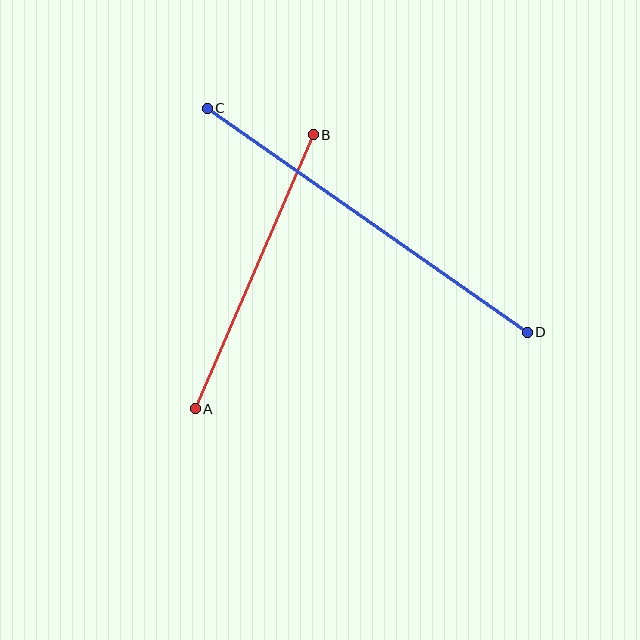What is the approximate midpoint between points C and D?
The midpoint is at approximately (367, 220) pixels.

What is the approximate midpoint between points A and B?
The midpoint is at approximately (254, 272) pixels.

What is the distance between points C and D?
The distance is approximately 391 pixels.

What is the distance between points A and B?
The distance is approximately 298 pixels.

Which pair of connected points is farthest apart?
Points C and D are farthest apart.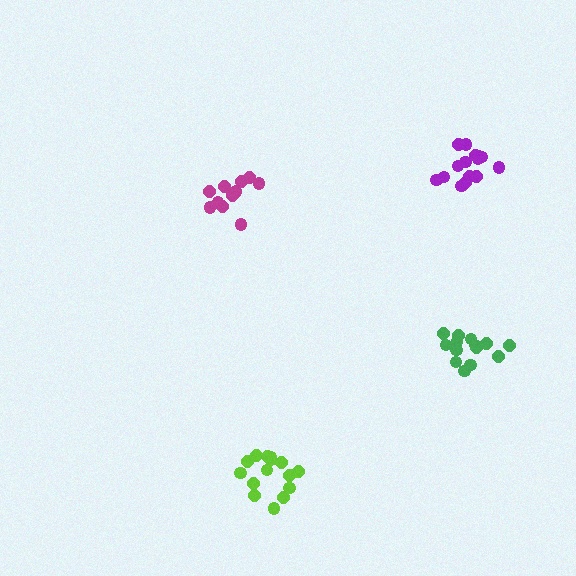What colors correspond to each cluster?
The clusters are colored: green, magenta, lime, purple.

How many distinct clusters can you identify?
There are 4 distinct clusters.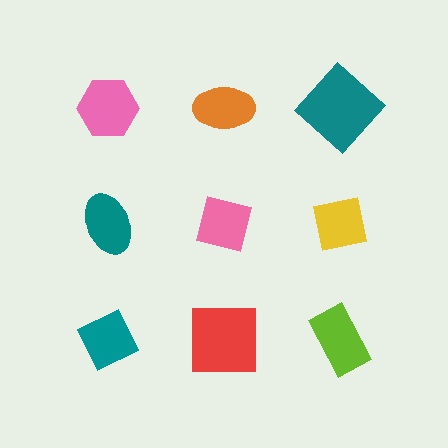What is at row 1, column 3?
A teal diamond.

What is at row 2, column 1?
A teal ellipse.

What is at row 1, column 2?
An orange ellipse.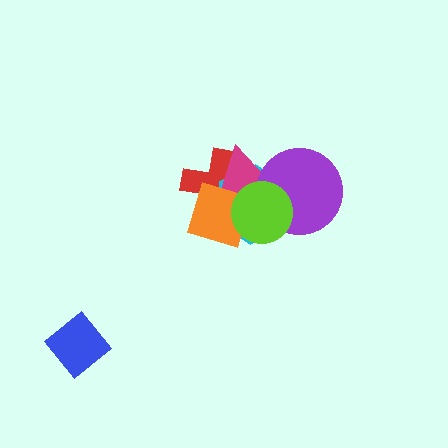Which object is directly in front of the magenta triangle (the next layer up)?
The purple circle is directly in front of the magenta triangle.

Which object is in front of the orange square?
The lime circle is in front of the orange square.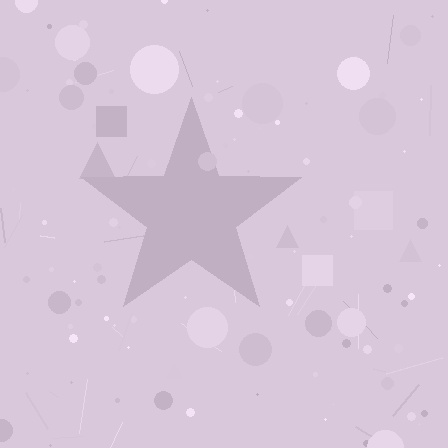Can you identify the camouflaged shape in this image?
The camouflaged shape is a star.